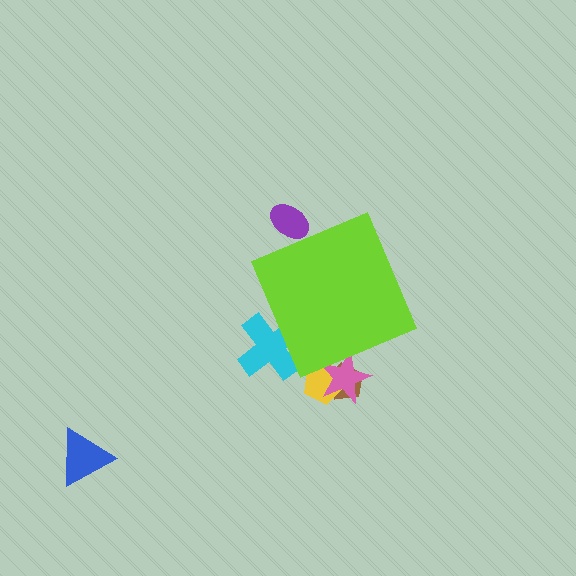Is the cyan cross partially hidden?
Yes, the cyan cross is partially hidden behind the lime diamond.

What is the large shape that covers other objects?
A lime diamond.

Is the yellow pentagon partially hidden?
Yes, the yellow pentagon is partially hidden behind the lime diamond.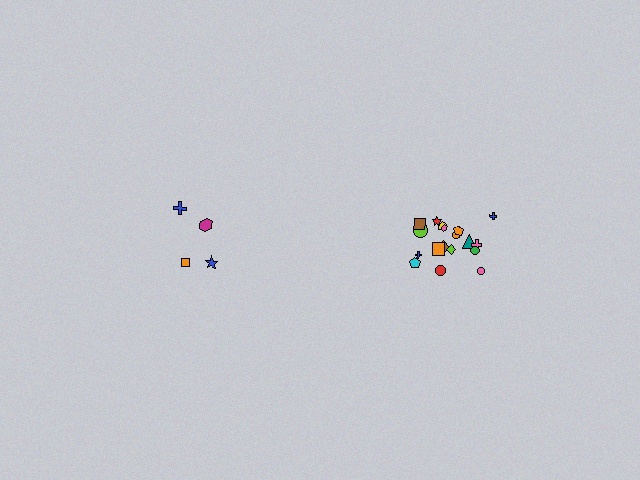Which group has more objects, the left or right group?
The right group.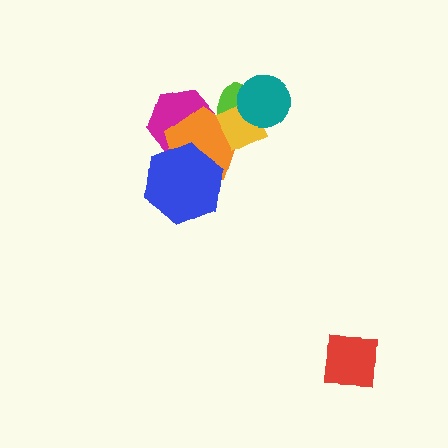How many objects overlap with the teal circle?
2 objects overlap with the teal circle.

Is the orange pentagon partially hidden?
Yes, it is partially covered by another shape.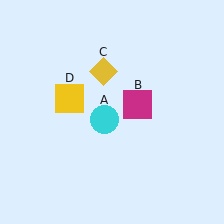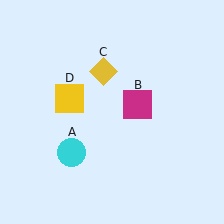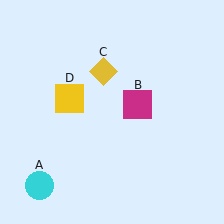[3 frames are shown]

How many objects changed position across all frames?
1 object changed position: cyan circle (object A).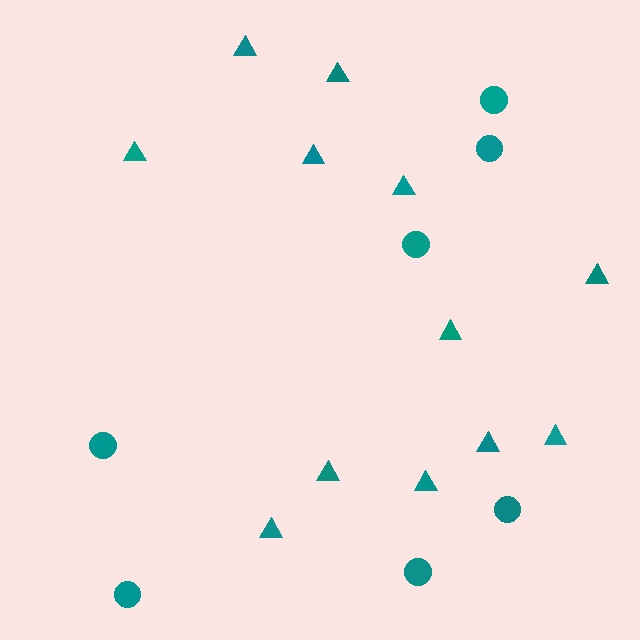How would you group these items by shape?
There are 2 groups: one group of circles (7) and one group of triangles (12).